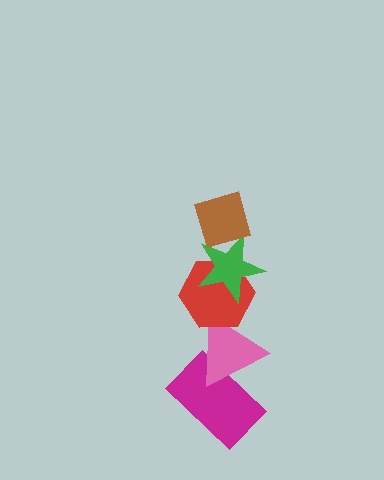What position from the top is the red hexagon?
The red hexagon is 3rd from the top.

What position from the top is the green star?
The green star is 2nd from the top.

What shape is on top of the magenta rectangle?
The pink triangle is on top of the magenta rectangle.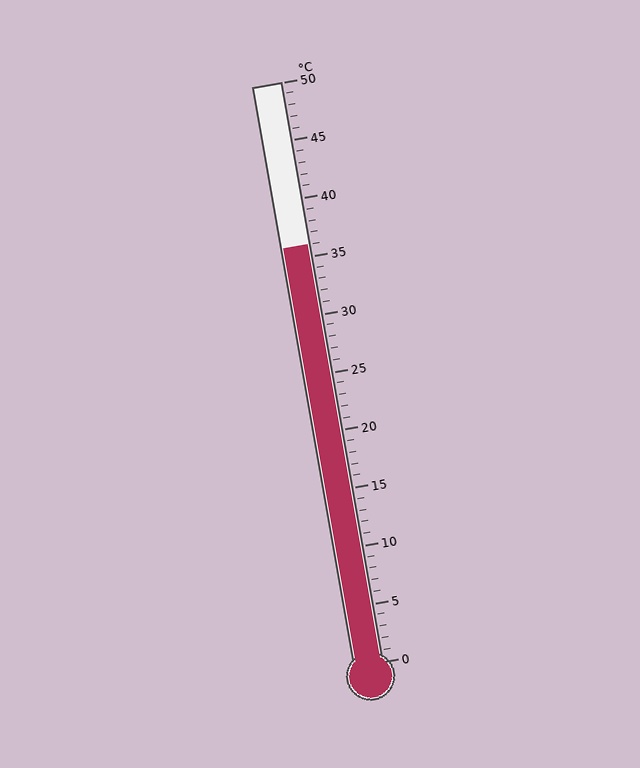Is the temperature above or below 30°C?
The temperature is above 30°C.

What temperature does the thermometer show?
The thermometer shows approximately 36°C.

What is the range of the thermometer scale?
The thermometer scale ranges from 0°C to 50°C.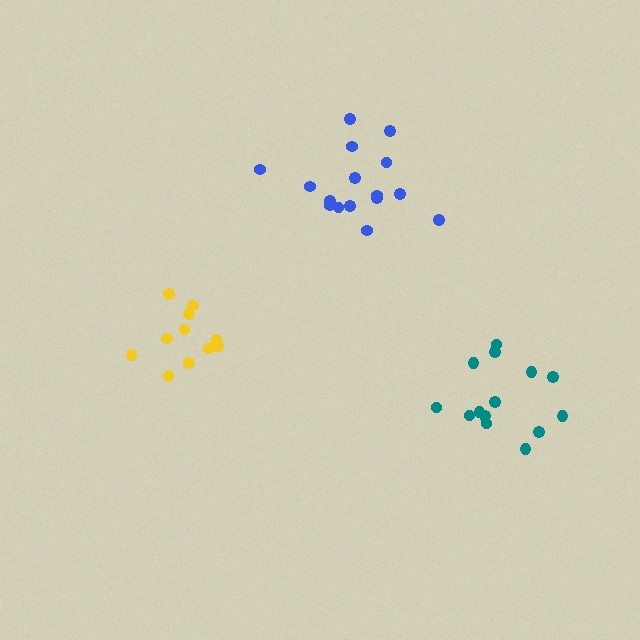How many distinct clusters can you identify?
There are 3 distinct clusters.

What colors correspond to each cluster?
The clusters are colored: teal, yellow, blue.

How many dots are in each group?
Group 1: 14 dots, Group 2: 12 dots, Group 3: 16 dots (42 total).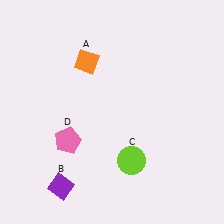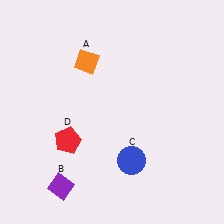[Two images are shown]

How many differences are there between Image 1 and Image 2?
There are 2 differences between the two images.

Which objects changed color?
C changed from lime to blue. D changed from pink to red.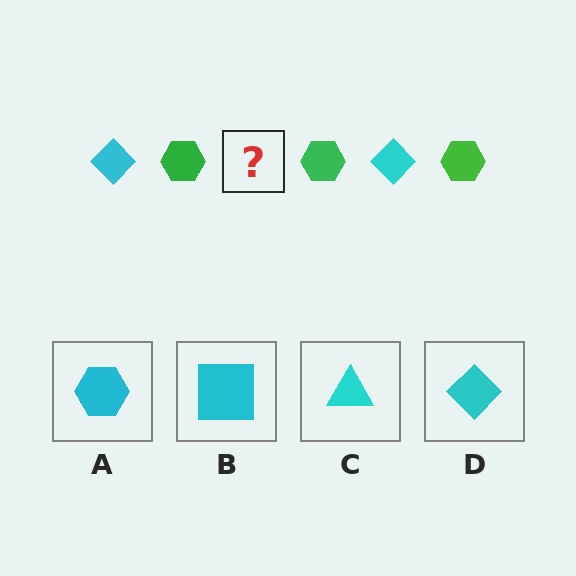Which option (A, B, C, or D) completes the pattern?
D.